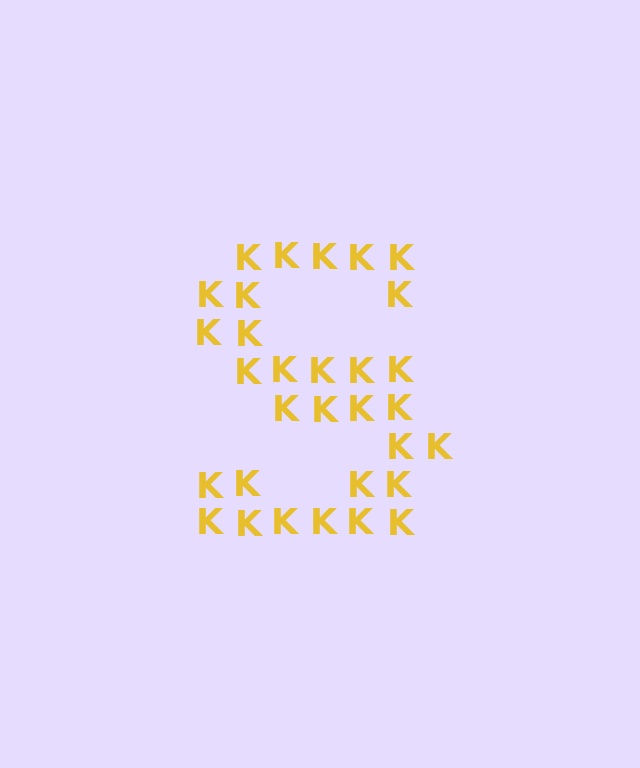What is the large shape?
The large shape is the letter S.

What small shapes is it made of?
It is made of small letter K's.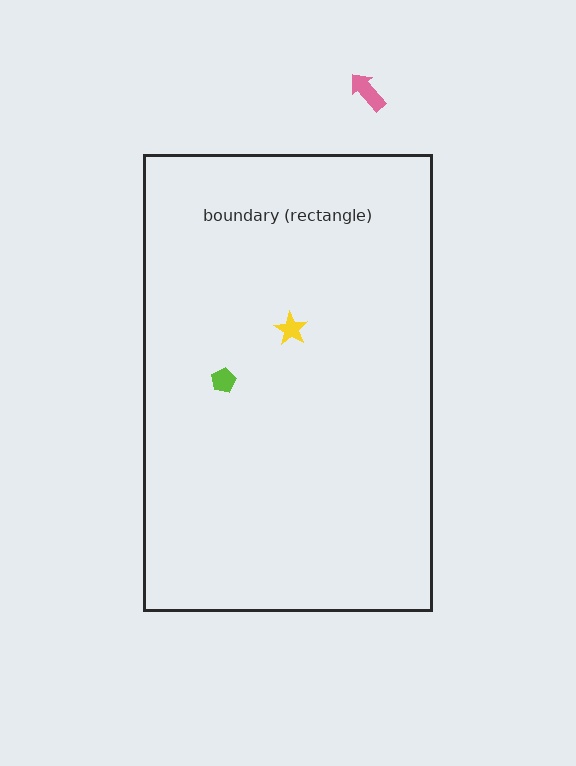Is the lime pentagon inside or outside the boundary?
Inside.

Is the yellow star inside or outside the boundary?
Inside.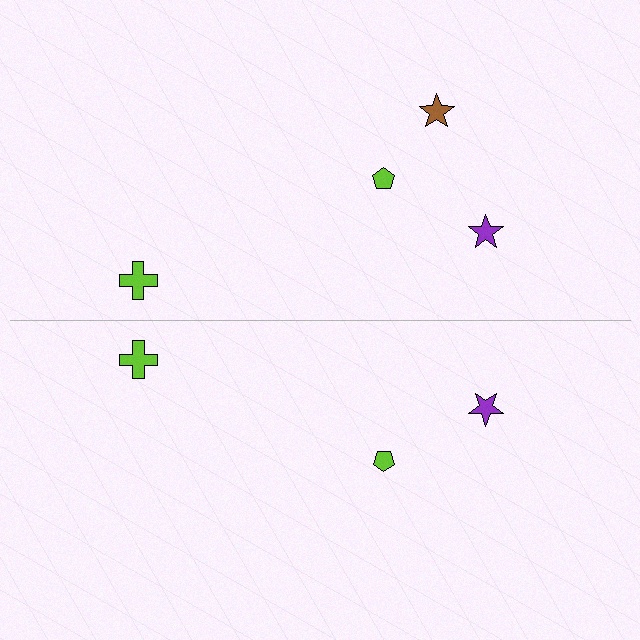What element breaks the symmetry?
A brown star is missing from the bottom side.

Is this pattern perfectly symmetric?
No, the pattern is not perfectly symmetric. A brown star is missing from the bottom side.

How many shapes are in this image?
There are 7 shapes in this image.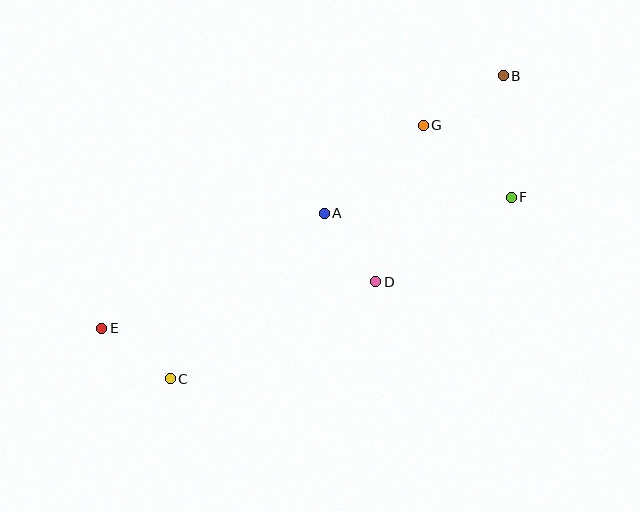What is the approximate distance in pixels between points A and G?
The distance between A and G is approximately 133 pixels.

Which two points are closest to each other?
Points C and E are closest to each other.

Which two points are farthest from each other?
Points B and E are farthest from each other.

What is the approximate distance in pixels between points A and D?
The distance between A and D is approximately 86 pixels.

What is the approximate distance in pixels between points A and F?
The distance between A and F is approximately 188 pixels.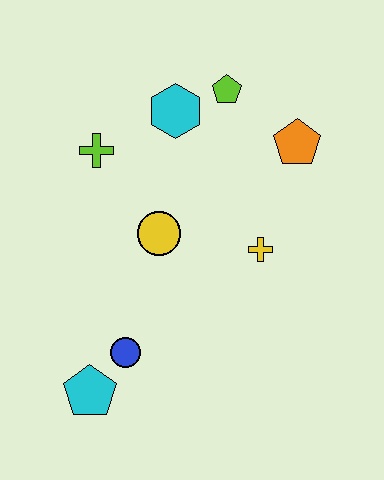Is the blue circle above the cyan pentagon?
Yes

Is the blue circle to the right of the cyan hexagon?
No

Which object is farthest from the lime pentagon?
The cyan pentagon is farthest from the lime pentagon.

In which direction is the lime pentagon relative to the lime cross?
The lime pentagon is to the right of the lime cross.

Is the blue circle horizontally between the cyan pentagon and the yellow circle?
Yes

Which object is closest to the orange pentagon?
The lime pentagon is closest to the orange pentagon.